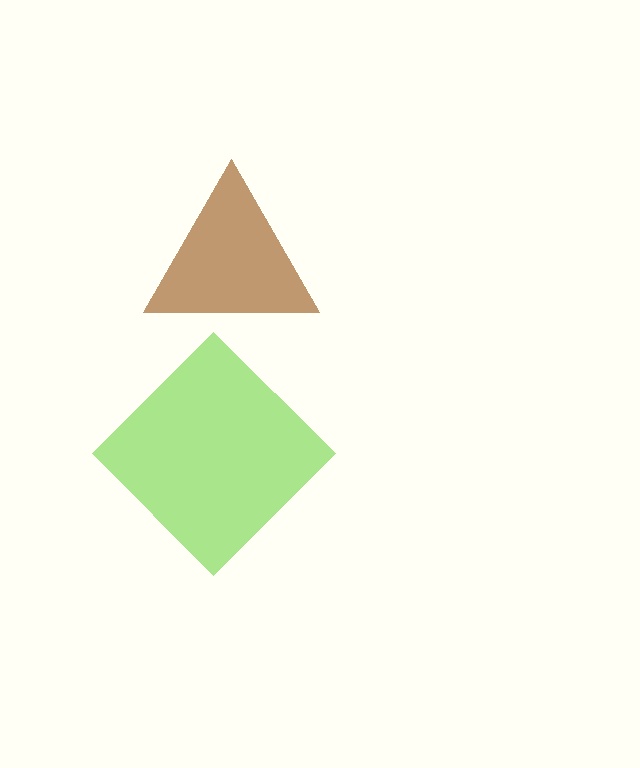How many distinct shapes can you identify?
There are 2 distinct shapes: a brown triangle, a lime diamond.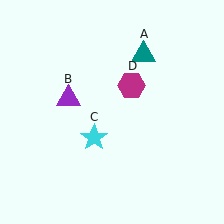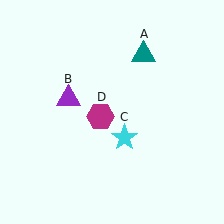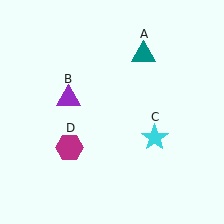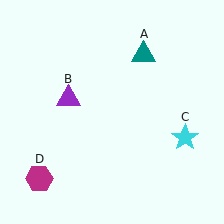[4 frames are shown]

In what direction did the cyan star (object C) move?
The cyan star (object C) moved right.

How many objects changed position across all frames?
2 objects changed position: cyan star (object C), magenta hexagon (object D).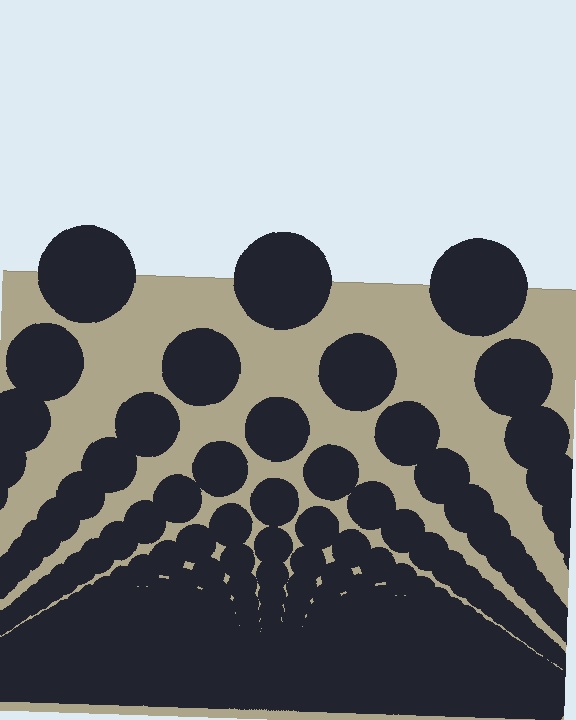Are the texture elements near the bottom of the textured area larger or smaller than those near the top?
Smaller. The gradient is inverted — elements near the bottom are smaller and denser.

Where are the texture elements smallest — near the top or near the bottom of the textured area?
Near the bottom.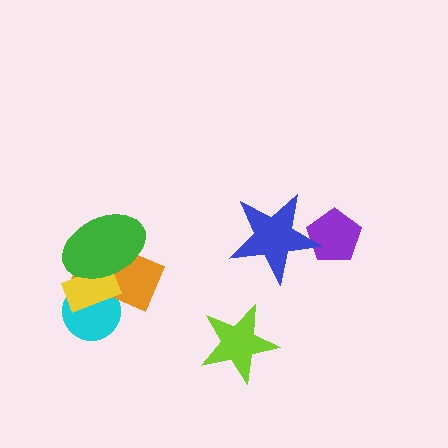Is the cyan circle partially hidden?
Yes, it is partially covered by another shape.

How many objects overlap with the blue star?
1 object overlaps with the blue star.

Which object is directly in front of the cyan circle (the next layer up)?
The orange rectangle is directly in front of the cyan circle.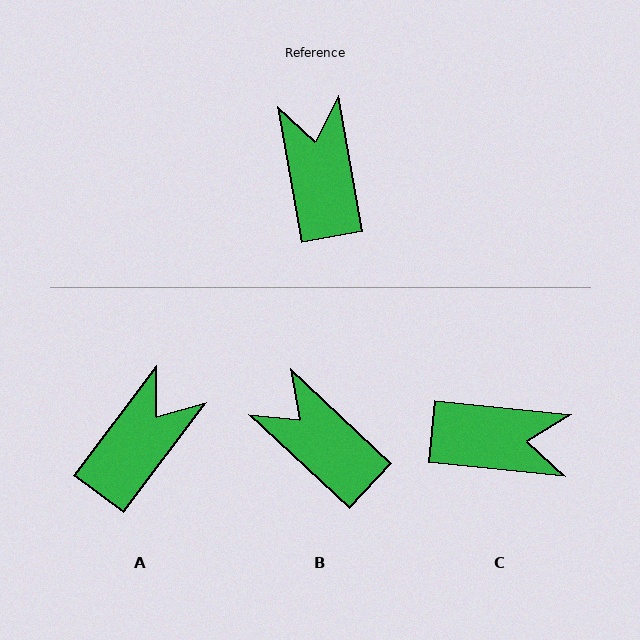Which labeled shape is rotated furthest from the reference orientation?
C, about 106 degrees away.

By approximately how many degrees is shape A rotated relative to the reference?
Approximately 47 degrees clockwise.